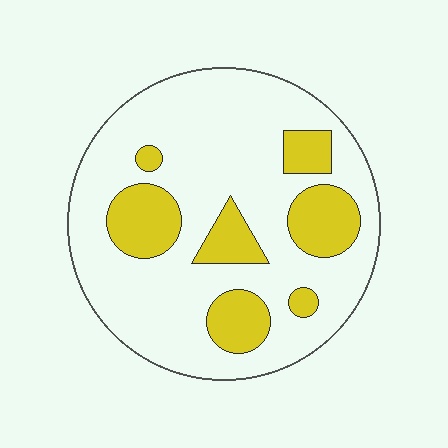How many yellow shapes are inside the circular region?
7.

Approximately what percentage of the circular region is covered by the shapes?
Approximately 25%.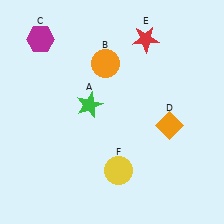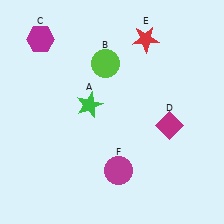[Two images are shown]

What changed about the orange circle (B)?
In Image 1, B is orange. In Image 2, it changed to lime.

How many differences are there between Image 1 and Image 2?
There are 3 differences between the two images.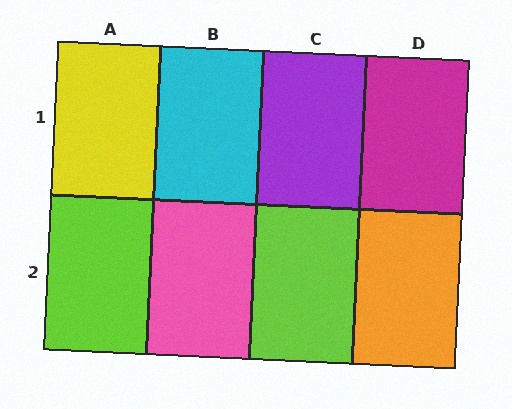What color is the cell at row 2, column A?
Lime.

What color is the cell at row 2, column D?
Orange.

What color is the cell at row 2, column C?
Lime.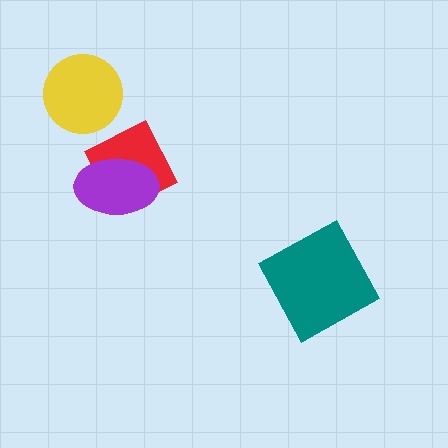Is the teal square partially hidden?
No, no other shape covers it.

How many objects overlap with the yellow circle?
0 objects overlap with the yellow circle.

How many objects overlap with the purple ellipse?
1 object overlaps with the purple ellipse.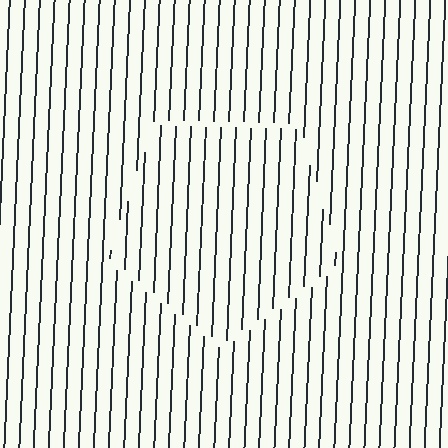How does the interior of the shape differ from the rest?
The interior of the shape contains the same grating, shifted by half a period — the contour is defined by the phase discontinuity where line-ends from the inner and outer gratings abut.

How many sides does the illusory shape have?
5 sides — the line-ends trace a pentagon.